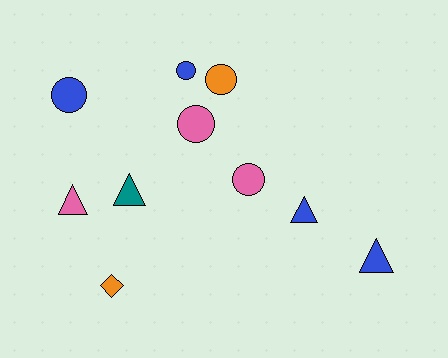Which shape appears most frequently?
Circle, with 5 objects.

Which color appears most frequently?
Blue, with 4 objects.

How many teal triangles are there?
There is 1 teal triangle.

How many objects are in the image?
There are 10 objects.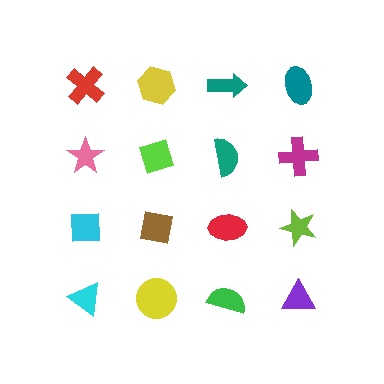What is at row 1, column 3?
A teal arrow.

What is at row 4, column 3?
A green semicircle.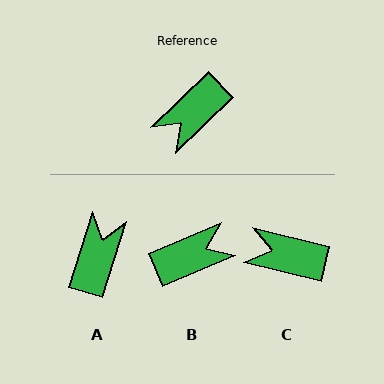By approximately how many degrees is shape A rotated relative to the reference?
Approximately 151 degrees clockwise.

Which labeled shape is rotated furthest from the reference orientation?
B, about 158 degrees away.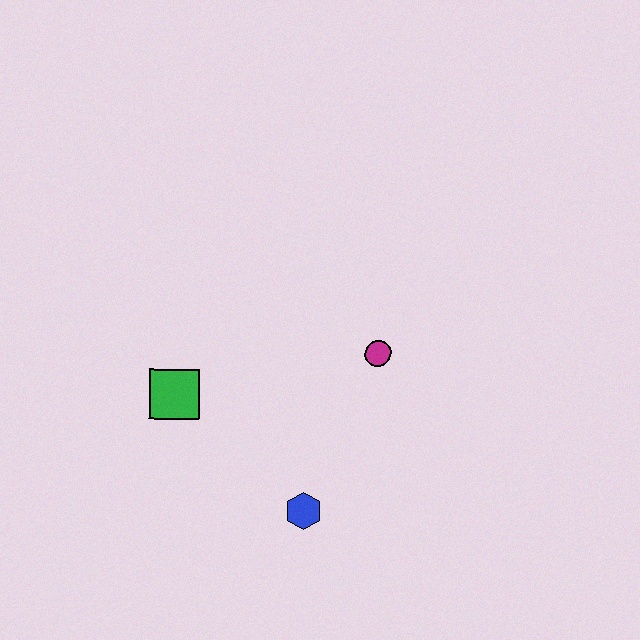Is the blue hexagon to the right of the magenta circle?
No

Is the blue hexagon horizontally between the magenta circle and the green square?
Yes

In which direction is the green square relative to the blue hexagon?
The green square is to the left of the blue hexagon.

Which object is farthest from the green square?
The magenta circle is farthest from the green square.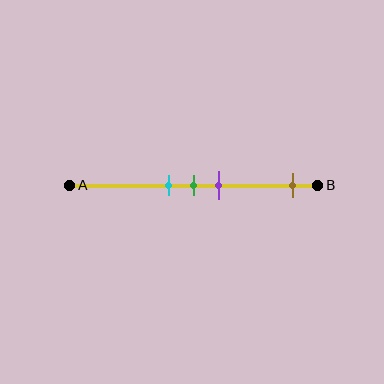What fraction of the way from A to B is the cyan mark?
The cyan mark is approximately 40% (0.4) of the way from A to B.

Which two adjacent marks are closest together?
The cyan and green marks are the closest adjacent pair.